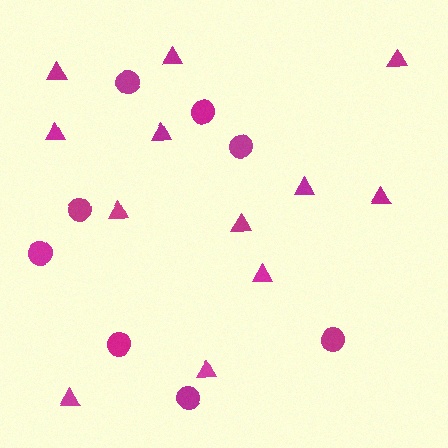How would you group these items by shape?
There are 2 groups: one group of triangles (12) and one group of circles (8).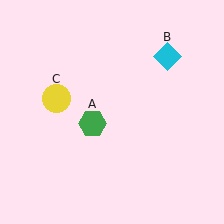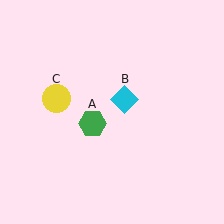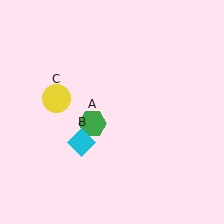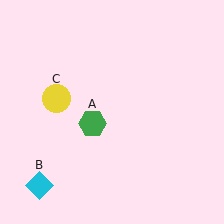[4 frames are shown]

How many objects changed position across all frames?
1 object changed position: cyan diamond (object B).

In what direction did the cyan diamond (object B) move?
The cyan diamond (object B) moved down and to the left.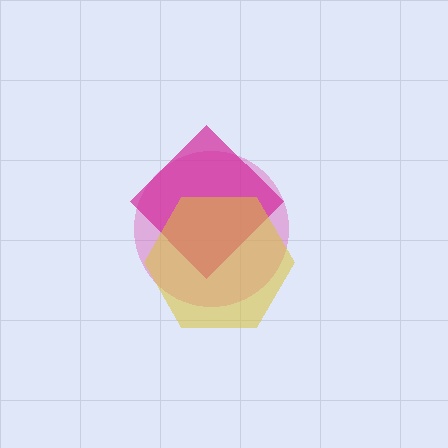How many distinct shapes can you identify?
There are 3 distinct shapes: a pink circle, a magenta diamond, a yellow hexagon.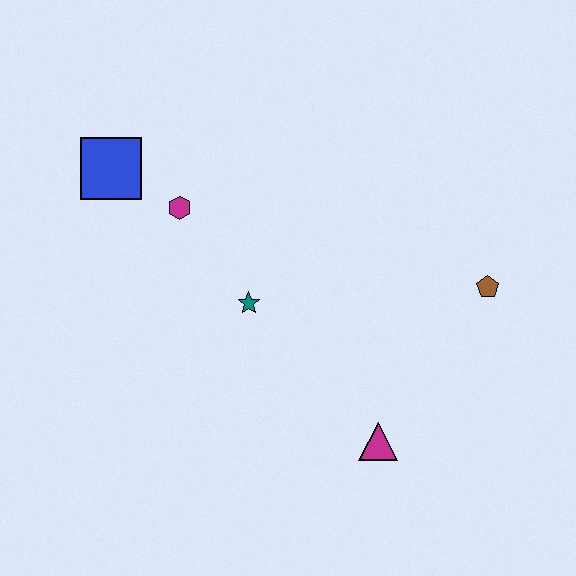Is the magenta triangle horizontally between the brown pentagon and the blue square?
Yes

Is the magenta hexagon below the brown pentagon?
No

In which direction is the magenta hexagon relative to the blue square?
The magenta hexagon is to the right of the blue square.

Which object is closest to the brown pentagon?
The magenta triangle is closest to the brown pentagon.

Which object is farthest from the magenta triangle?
The blue square is farthest from the magenta triangle.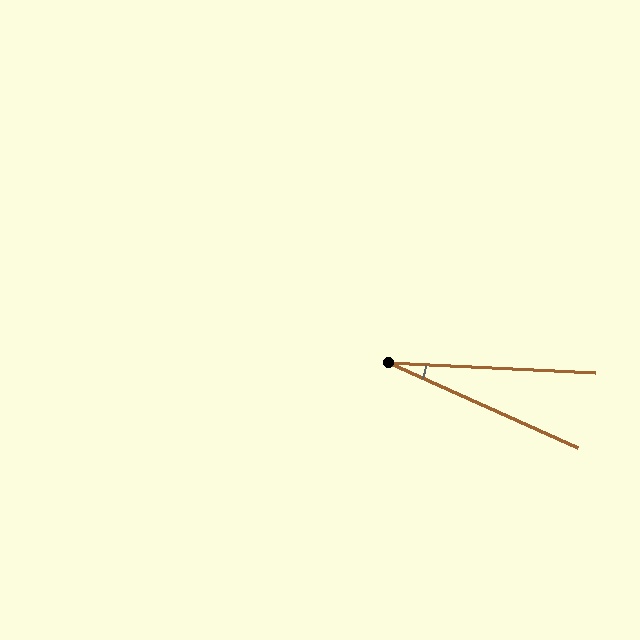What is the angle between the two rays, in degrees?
Approximately 21 degrees.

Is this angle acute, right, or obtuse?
It is acute.